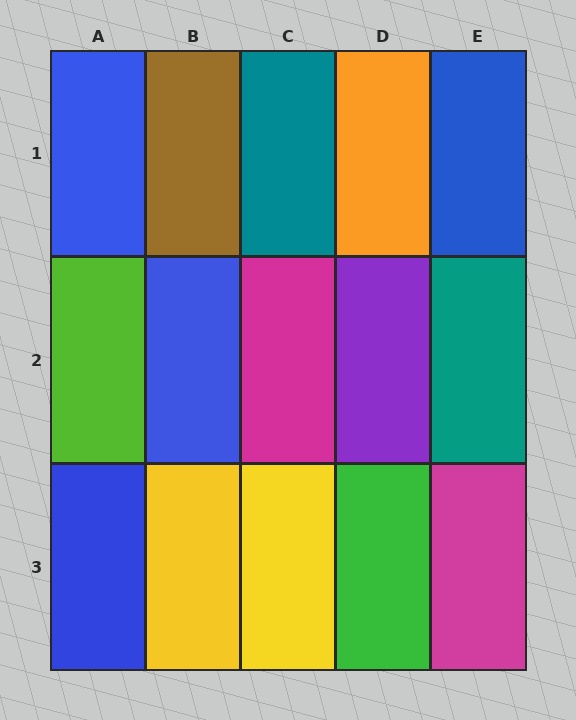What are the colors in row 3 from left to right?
Blue, yellow, yellow, green, magenta.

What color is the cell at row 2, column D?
Purple.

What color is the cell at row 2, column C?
Magenta.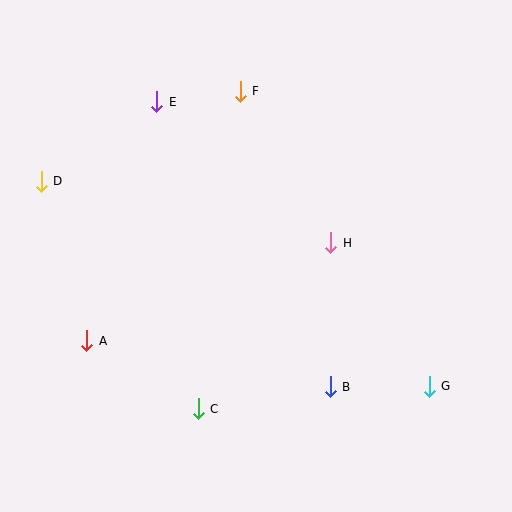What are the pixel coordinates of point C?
Point C is at (198, 409).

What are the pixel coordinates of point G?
Point G is at (429, 386).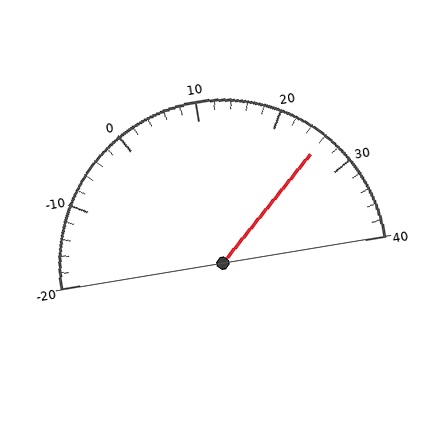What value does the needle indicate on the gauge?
The needle indicates approximately 26.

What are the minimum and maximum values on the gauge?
The gauge ranges from -20 to 40.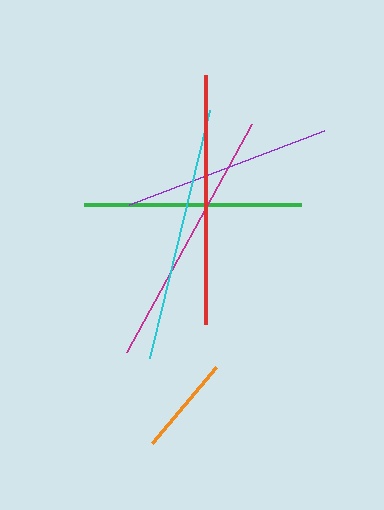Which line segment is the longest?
The magenta line is the longest at approximately 260 pixels.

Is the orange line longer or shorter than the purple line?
The purple line is longer than the orange line.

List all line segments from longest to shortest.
From longest to shortest: magenta, cyan, red, green, purple, orange.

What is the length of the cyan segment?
The cyan segment is approximately 255 pixels long.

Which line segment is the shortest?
The orange line is the shortest at approximately 99 pixels.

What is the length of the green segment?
The green segment is approximately 218 pixels long.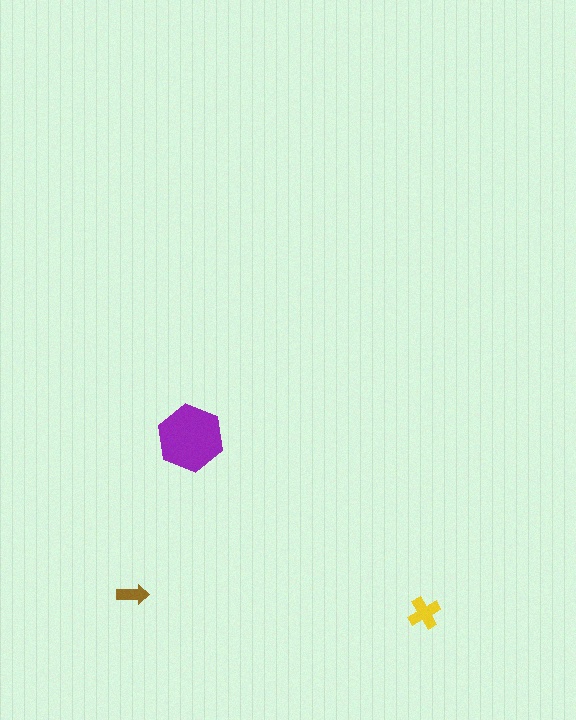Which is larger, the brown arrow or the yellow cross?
The yellow cross.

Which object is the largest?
The purple hexagon.